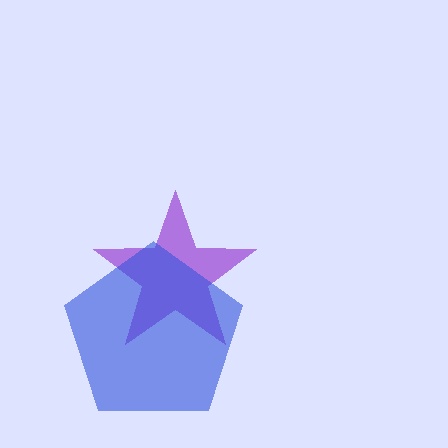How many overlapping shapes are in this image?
There are 2 overlapping shapes in the image.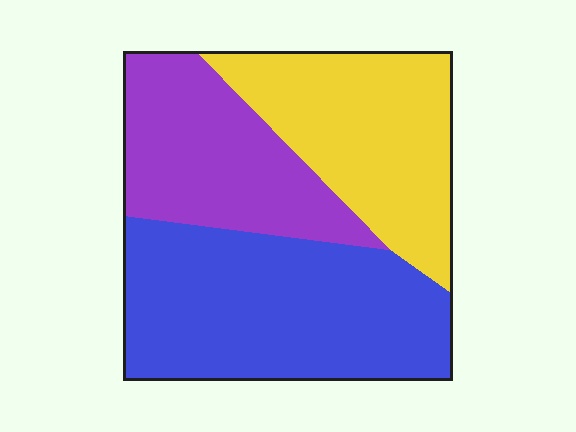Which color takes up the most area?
Blue, at roughly 45%.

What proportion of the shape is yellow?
Yellow covers roughly 30% of the shape.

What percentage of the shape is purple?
Purple takes up about one quarter (1/4) of the shape.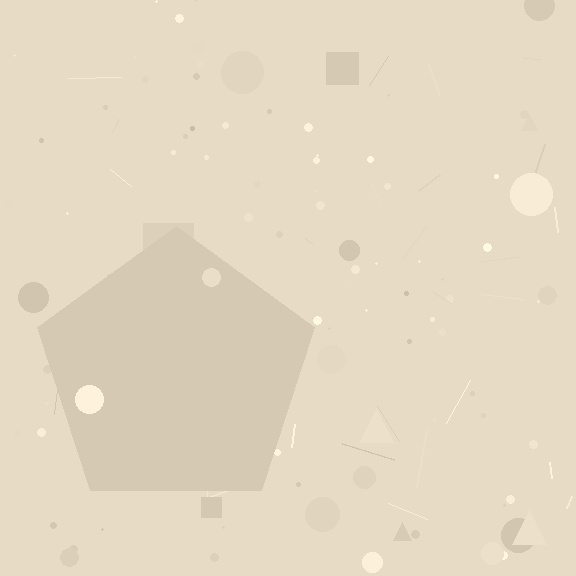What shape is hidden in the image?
A pentagon is hidden in the image.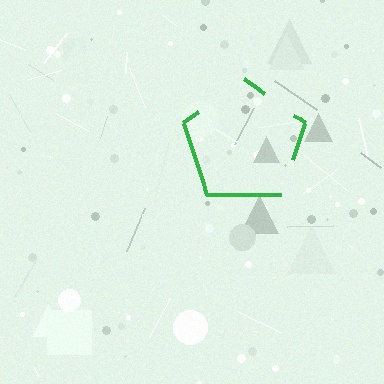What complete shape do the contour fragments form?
The contour fragments form a pentagon.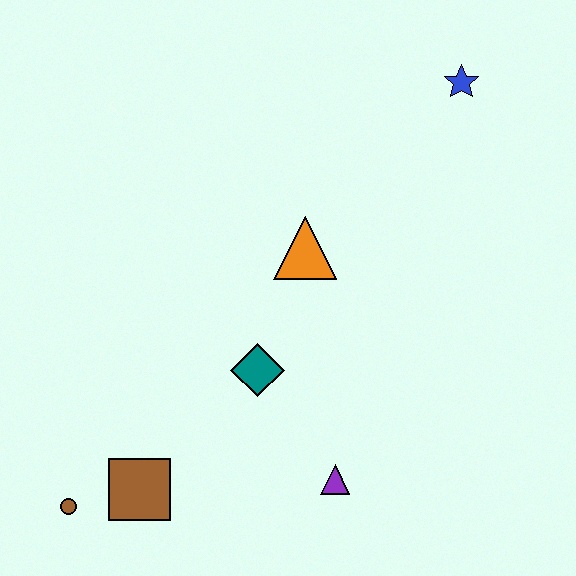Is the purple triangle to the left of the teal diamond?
No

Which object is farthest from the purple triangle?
The blue star is farthest from the purple triangle.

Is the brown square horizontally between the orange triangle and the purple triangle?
No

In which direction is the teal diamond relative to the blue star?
The teal diamond is below the blue star.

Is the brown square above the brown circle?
Yes